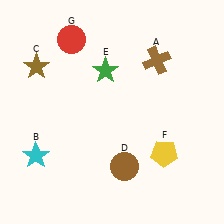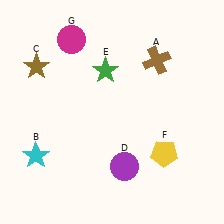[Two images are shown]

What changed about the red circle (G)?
In Image 1, G is red. In Image 2, it changed to magenta.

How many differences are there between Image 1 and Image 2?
There are 2 differences between the two images.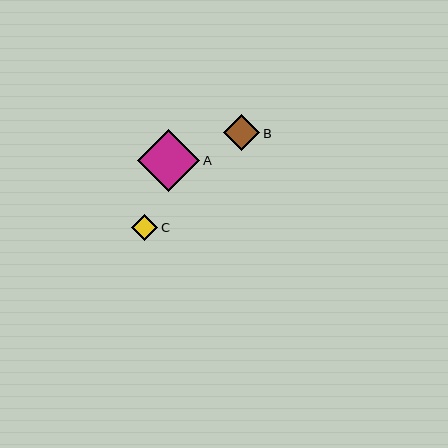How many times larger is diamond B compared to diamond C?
Diamond B is approximately 1.4 times the size of diamond C.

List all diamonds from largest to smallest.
From largest to smallest: A, B, C.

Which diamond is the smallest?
Diamond C is the smallest with a size of approximately 26 pixels.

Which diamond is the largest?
Diamond A is the largest with a size of approximately 62 pixels.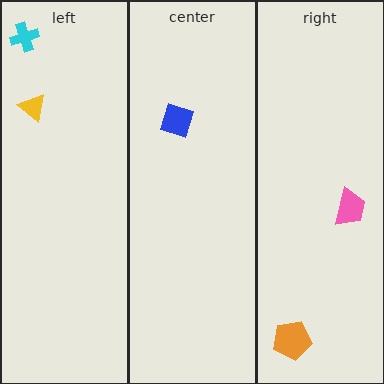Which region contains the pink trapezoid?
The right region.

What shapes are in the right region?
The orange pentagon, the pink trapezoid.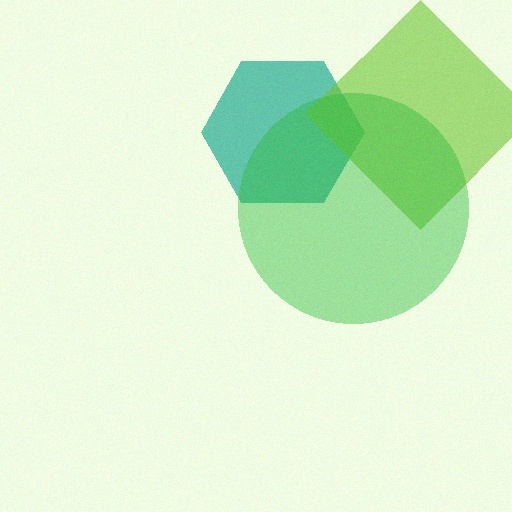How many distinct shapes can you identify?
There are 3 distinct shapes: a teal hexagon, a lime diamond, a green circle.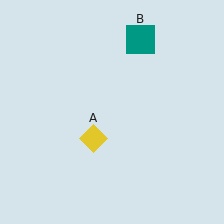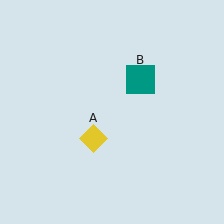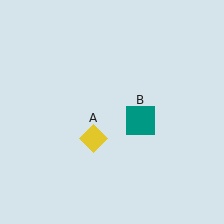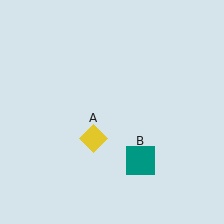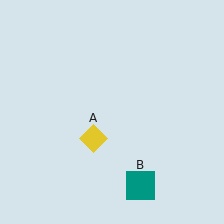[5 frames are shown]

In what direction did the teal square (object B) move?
The teal square (object B) moved down.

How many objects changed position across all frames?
1 object changed position: teal square (object B).